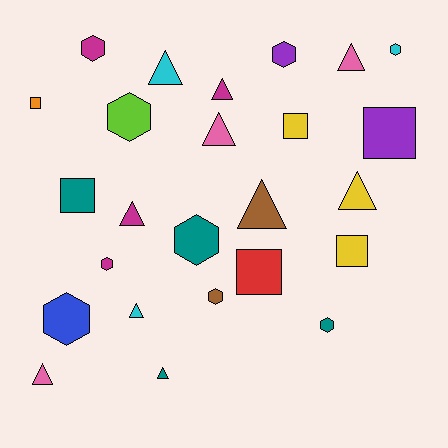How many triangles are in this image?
There are 10 triangles.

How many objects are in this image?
There are 25 objects.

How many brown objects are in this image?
There are 2 brown objects.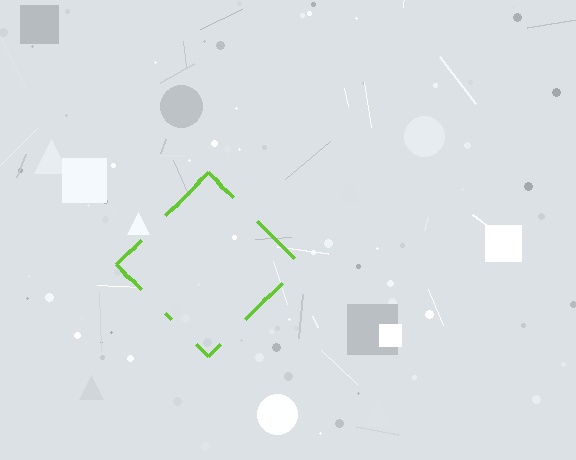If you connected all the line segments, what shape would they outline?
They would outline a diamond.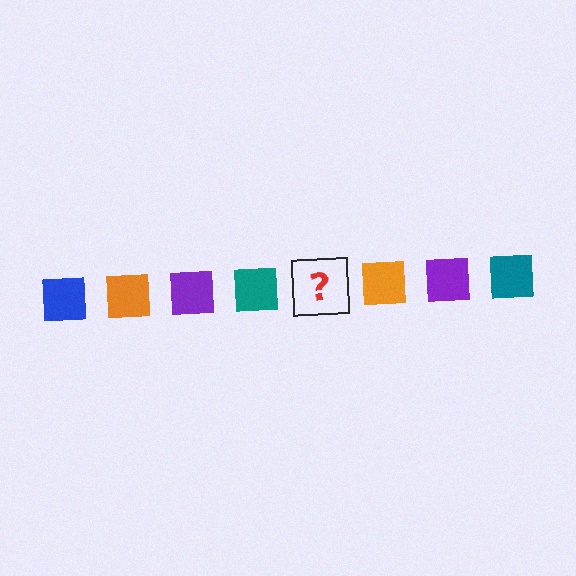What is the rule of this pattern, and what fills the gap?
The rule is that the pattern cycles through blue, orange, purple, teal squares. The gap should be filled with a blue square.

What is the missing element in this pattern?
The missing element is a blue square.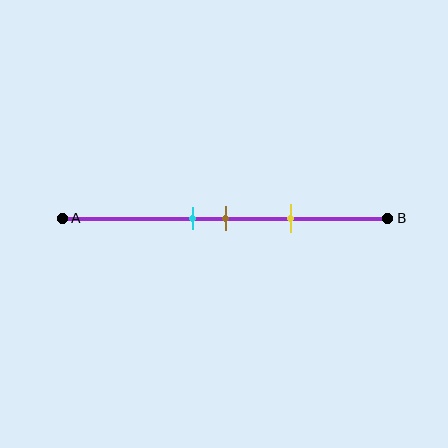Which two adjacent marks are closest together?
The cyan and brown marks are the closest adjacent pair.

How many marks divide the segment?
There are 3 marks dividing the segment.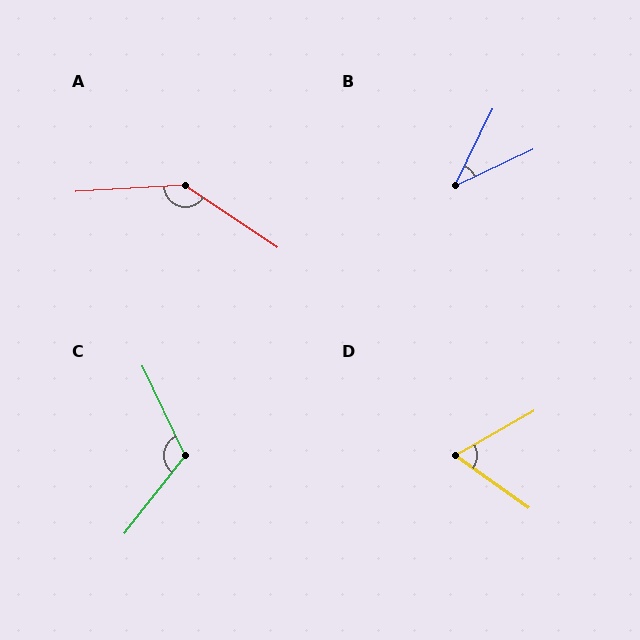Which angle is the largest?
A, at approximately 143 degrees.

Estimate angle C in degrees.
Approximately 117 degrees.